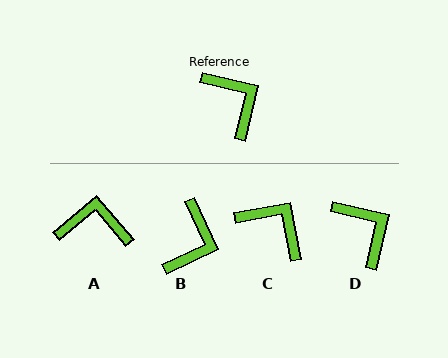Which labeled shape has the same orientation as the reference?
D.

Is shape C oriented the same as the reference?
No, it is off by about 23 degrees.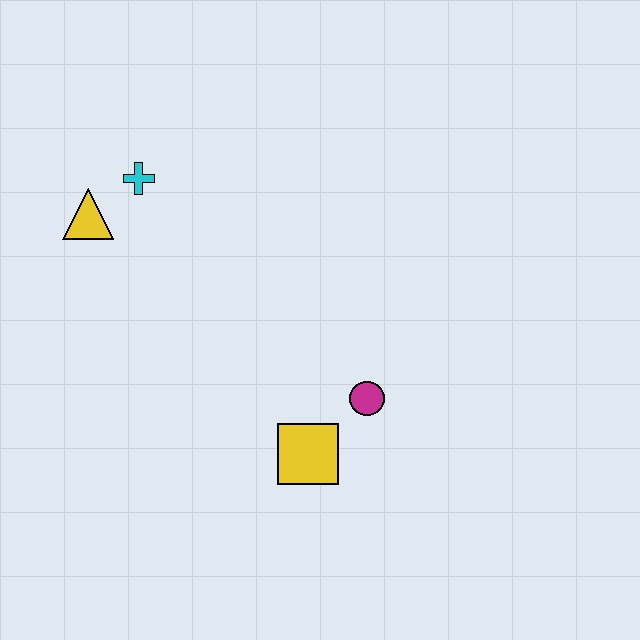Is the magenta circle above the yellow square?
Yes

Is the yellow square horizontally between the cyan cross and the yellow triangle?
No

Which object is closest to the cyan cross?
The yellow triangle is closest to the cyan cross.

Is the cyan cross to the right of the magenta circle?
No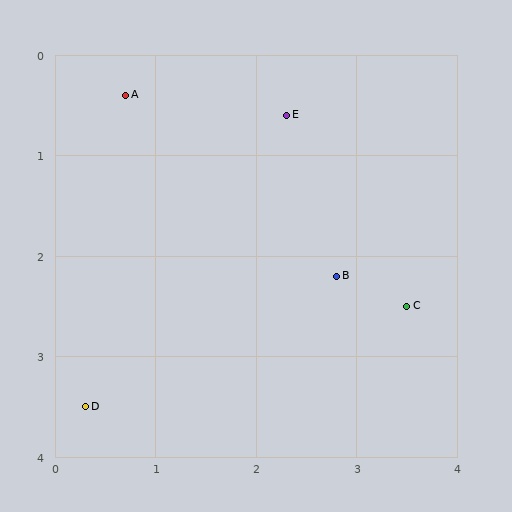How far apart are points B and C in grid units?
Points B and C are about 0.8 grid units apart.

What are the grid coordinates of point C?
Point C is at approximately (3.5, 2.5).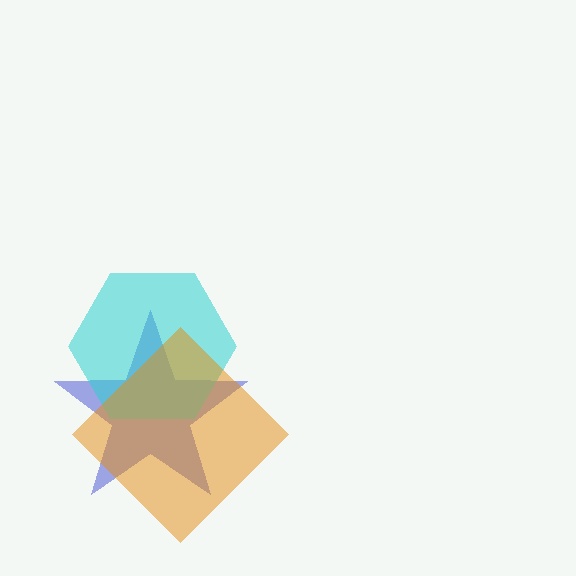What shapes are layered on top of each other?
The layered shapes are: a blue star, a cyan hexagon, an orange diamond.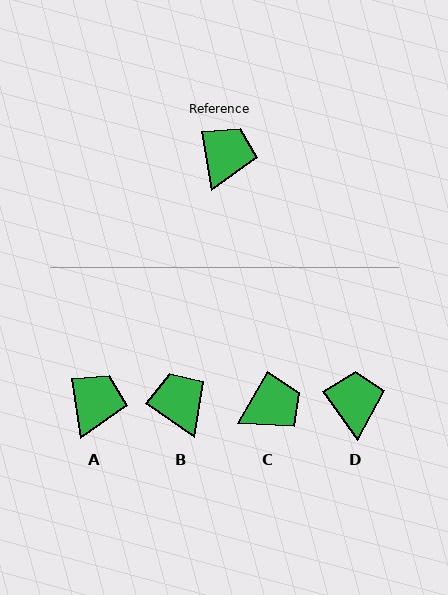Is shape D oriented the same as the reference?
No, it is off by about 27 degrees.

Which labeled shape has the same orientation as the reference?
A.